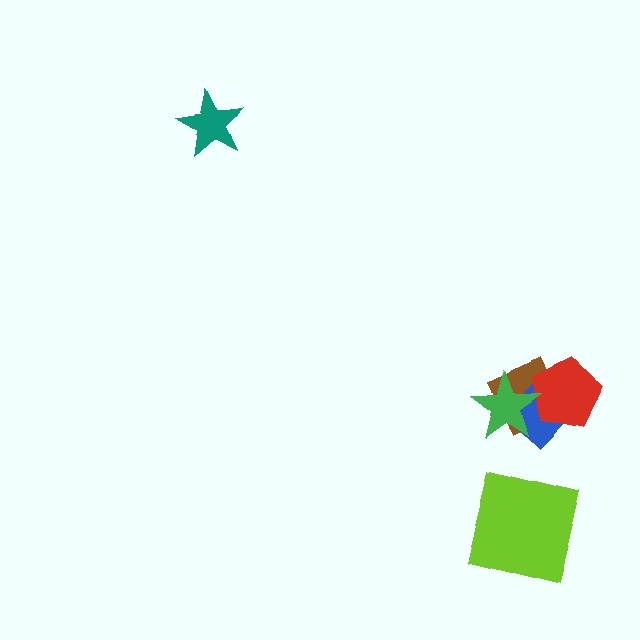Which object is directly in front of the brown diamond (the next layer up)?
The blue diamond is directly in front of the brown diamond.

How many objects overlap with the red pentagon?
3 objects overlap with the red pentagon.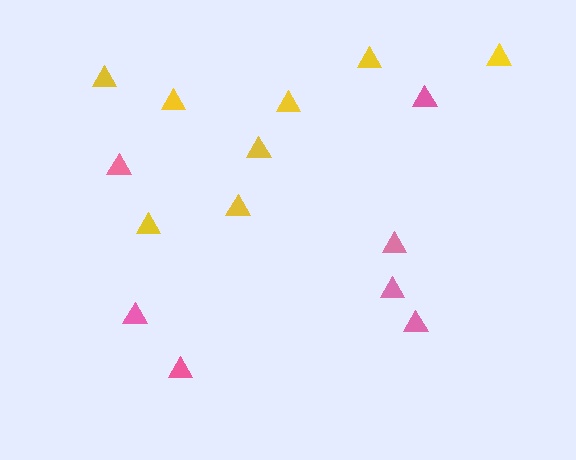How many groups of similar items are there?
There are 2 groups: one group of yellow triangles (8) and one group of pink triangles (7).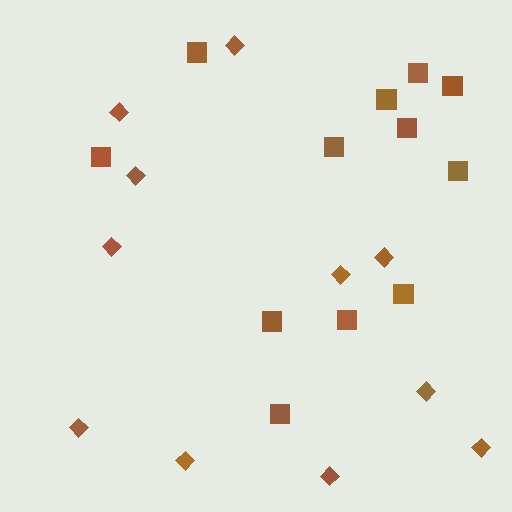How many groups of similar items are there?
There are 2 groups: one group of diamonds (11) and one group of squares (12).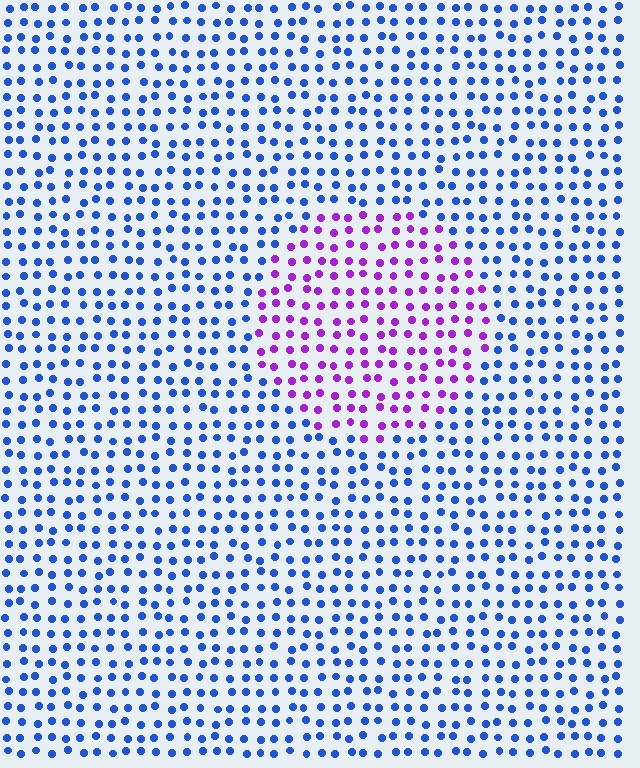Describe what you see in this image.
The image is filled with small blue elements in a uniform arrangement. A circle-shaped region is visible where the elements are tinted to a slightly different hue, forming a subtle color boundary.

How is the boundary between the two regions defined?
The boundary is defined purely by a slight shift in hue (about 63 degrees). Spacing, size, and orientation are identical on both sides.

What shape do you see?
I see a circle.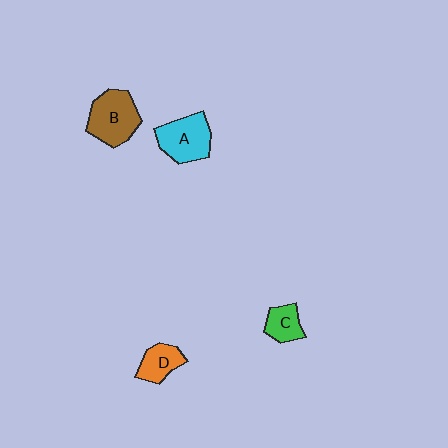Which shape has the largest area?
Shape B (brown).